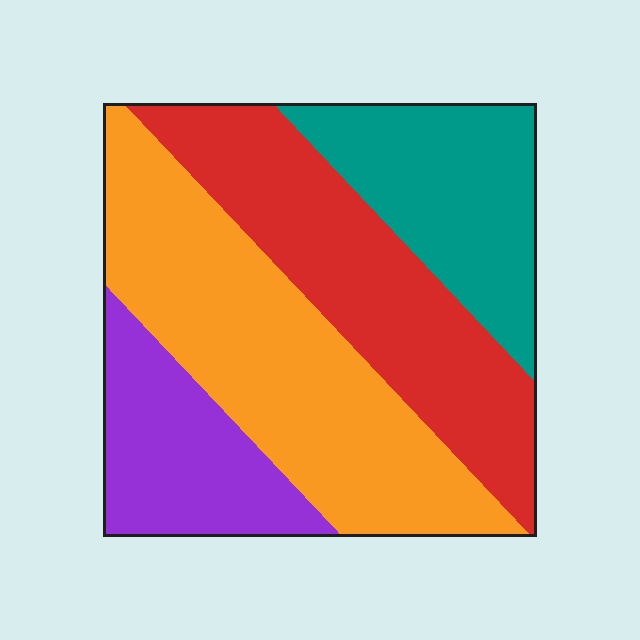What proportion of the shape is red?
Red covers roughly 30% of the shape.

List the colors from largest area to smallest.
From largest to smallest: orange, red, teal, purple.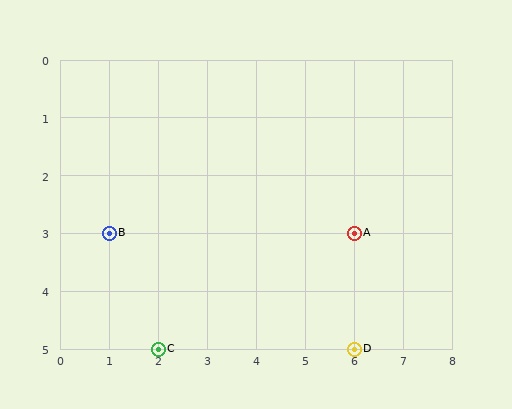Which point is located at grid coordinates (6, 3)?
Point A is at (6, 3).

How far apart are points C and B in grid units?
Points C and B are 1 column and 2 rows apart (about 2.2 grid units diagonally).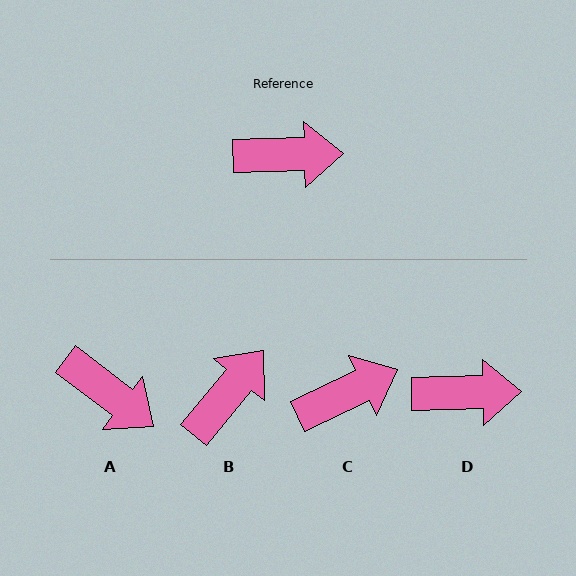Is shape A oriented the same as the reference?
No, it is off by about 39 degrees.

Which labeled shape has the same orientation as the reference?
D.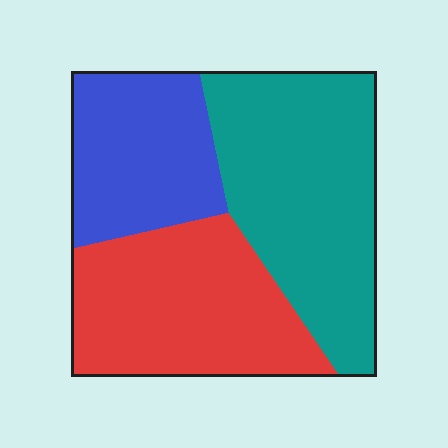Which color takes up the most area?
Teal, at roughly 40%.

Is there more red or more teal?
Teal.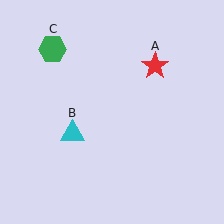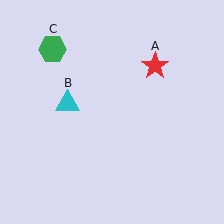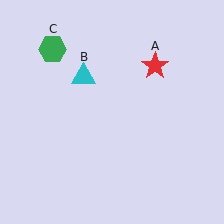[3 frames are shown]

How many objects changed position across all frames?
1 object changed position: cyan triangle (object B).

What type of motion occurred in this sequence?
The cyan triangle (object B) rotated clockwise around the center of the scene.